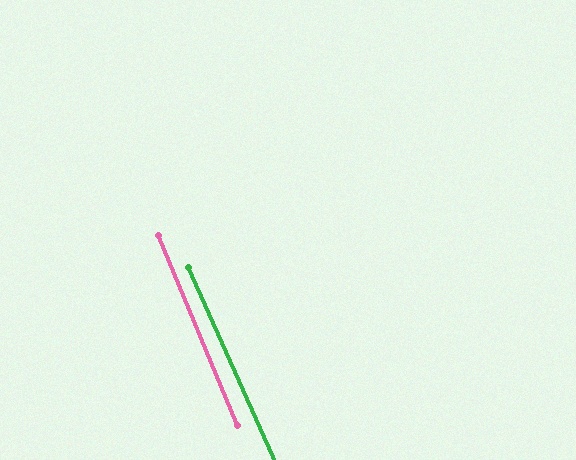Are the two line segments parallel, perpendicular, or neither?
Parallel — their directions differ by only 1.6°.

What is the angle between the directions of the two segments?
Approximately 2 degrees.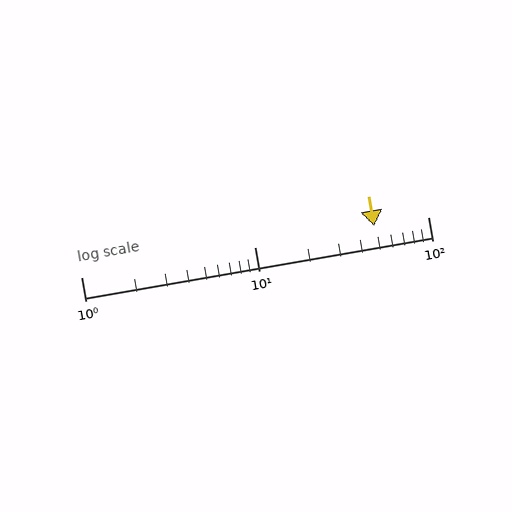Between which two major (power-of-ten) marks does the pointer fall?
The pointer is between 10 and 100.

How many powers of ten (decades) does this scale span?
The scale spans 2 decades, from 1 to 100.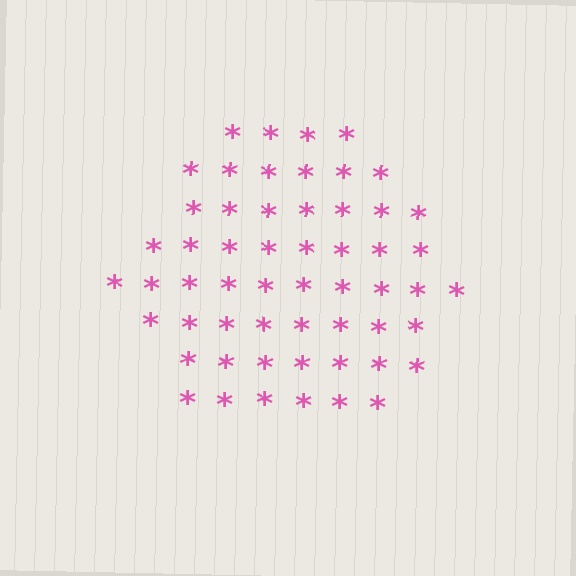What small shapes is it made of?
It is made of small asterisks.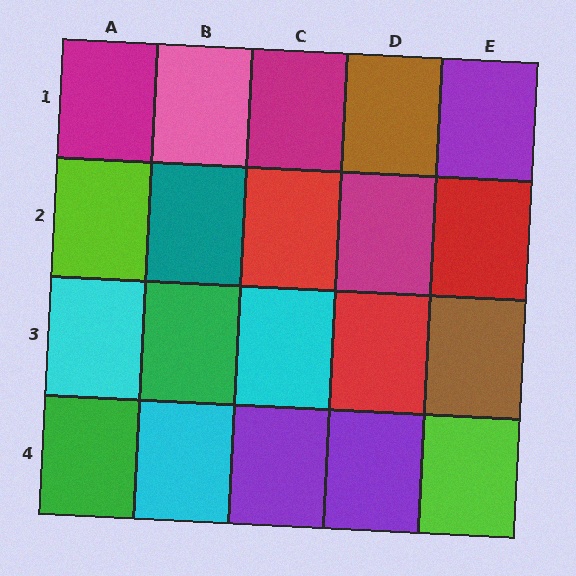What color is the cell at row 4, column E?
Lime.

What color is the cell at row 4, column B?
Cyan.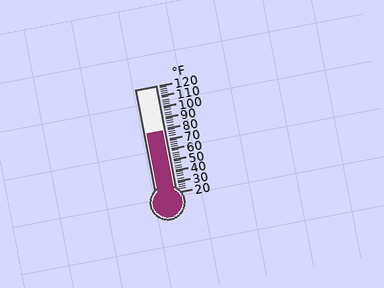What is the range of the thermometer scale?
The thermometer scale ranges from 20°F to 120°F.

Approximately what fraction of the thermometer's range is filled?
The thermometer is filled to approximately 60% of its range.